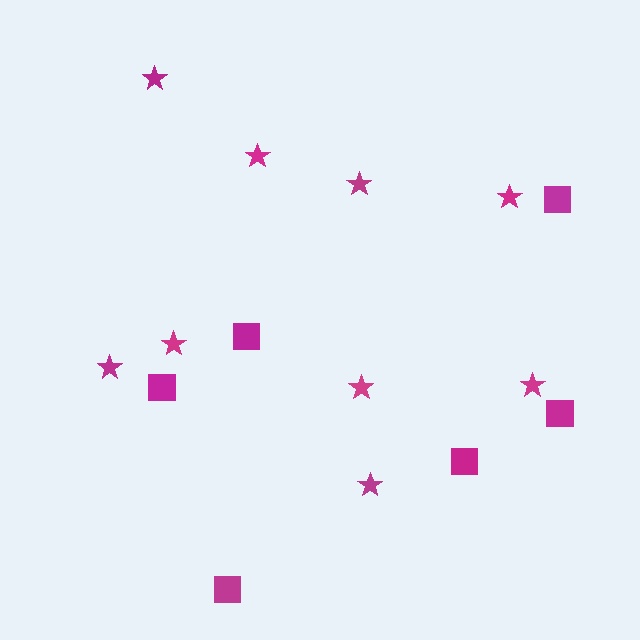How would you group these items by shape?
There are 2 groups: one group of squares (6) and one group of stars (9).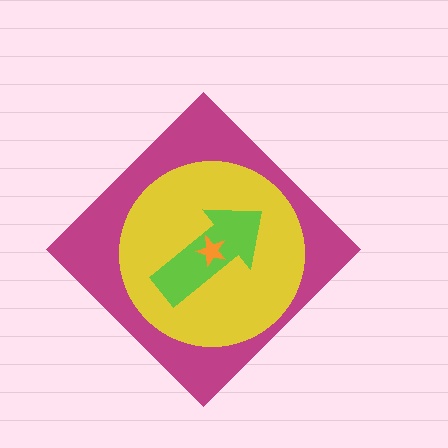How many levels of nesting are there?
4.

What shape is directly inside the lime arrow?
The orange star.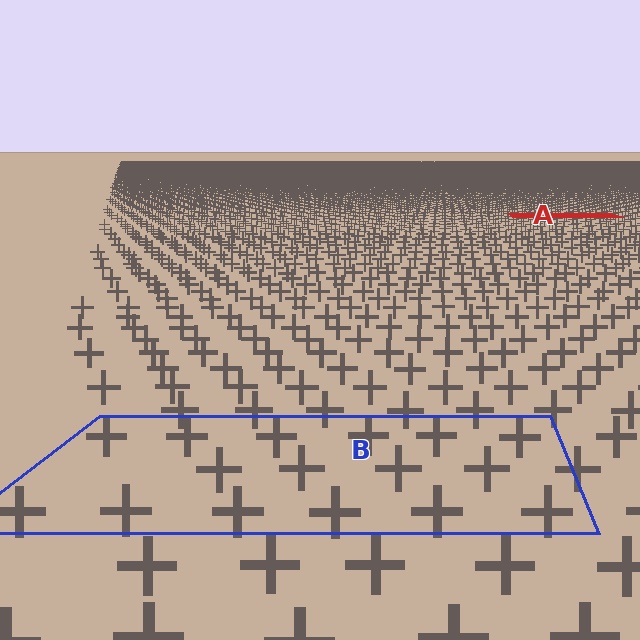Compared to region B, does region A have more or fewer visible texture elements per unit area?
Region A has more texture elements per unit area — they are packed more densely because it is farther away.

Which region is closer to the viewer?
Region B is closer. The texture elements there are larger and more spread out.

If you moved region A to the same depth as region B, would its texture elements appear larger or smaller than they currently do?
They would appear larger. At a closer depth, the same texture elements are projected at a bigger on-screen size.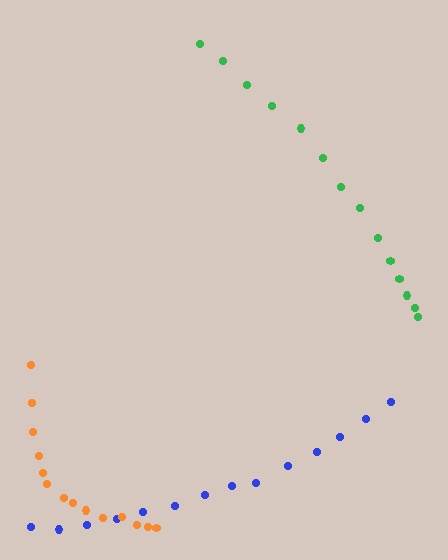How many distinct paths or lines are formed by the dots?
There are 3 distinct paths.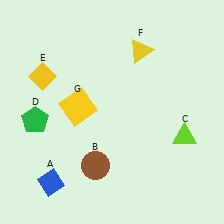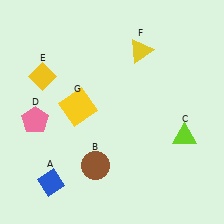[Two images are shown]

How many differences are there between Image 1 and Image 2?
There is 1 difference between the two images.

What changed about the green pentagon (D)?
In Image 1, D is green. In Image 2, it changed to pink.